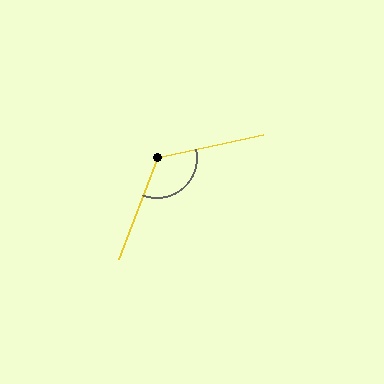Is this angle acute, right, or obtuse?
It is obtuse.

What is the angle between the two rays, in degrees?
Approximately 123 degrees.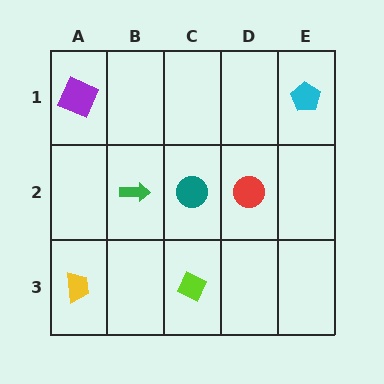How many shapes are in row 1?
2 shapes.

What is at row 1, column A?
A purple square.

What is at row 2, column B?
A green arrow.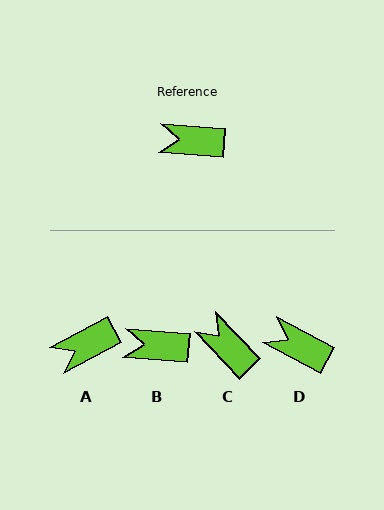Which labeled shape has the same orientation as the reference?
B.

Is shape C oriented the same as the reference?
No, it is off by about 42 degrees.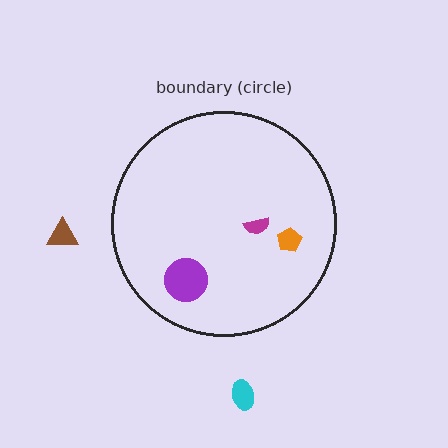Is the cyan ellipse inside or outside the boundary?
Outside.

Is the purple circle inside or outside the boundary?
Inside.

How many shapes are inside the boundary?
3 inside, 2 outside.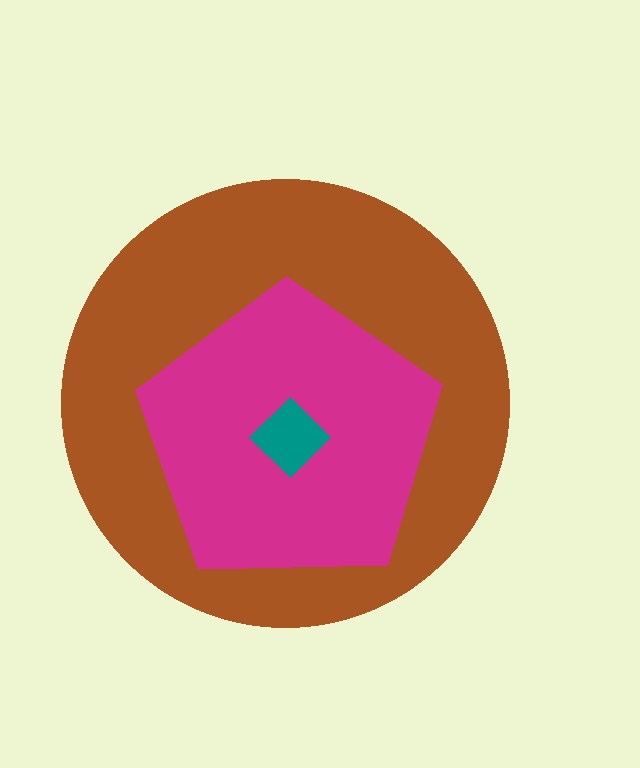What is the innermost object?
The teal diamond.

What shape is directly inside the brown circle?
The magenta pentagon.